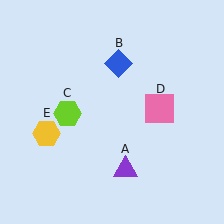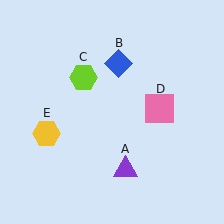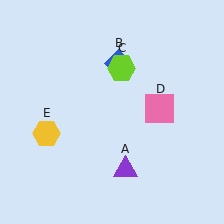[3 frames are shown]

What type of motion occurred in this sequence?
The lime hexagon (object C) rotated clockwise around the center of the scene.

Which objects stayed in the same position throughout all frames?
Purple triangle (object A) and blue diamond (object B) and pink square (object D) and yellow hexagon (object E) remained stationary.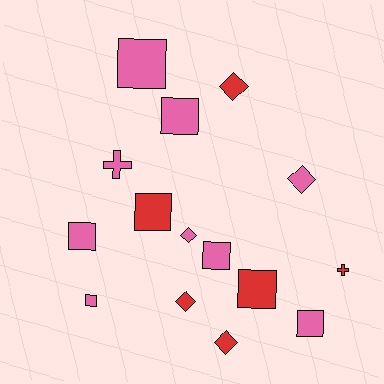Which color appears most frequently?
Pink, with 9 objects.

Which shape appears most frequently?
Square, with 8 objects.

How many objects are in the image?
There are 15 objects.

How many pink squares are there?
There are 6 pink squares.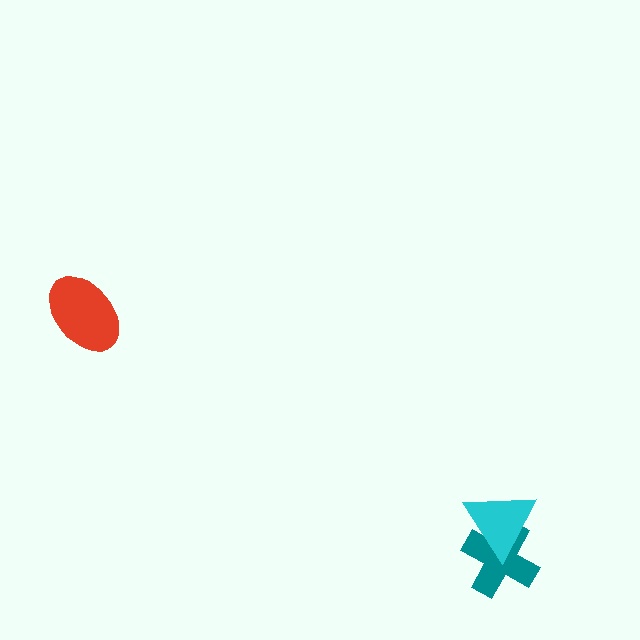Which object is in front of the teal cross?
The cyan triangle is in front of the teal cross.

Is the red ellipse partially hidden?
No, no other shape covers it.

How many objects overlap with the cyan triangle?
1 object overlaps with the cyan triangle.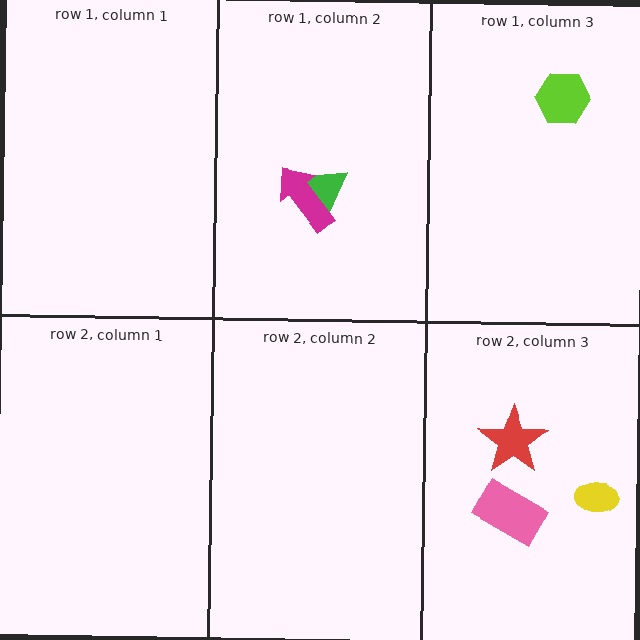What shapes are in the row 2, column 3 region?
The pink rectangle, the red star, the yellow ellipse.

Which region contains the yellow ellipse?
The row 2, column 3 region.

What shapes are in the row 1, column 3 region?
The lime hexagon.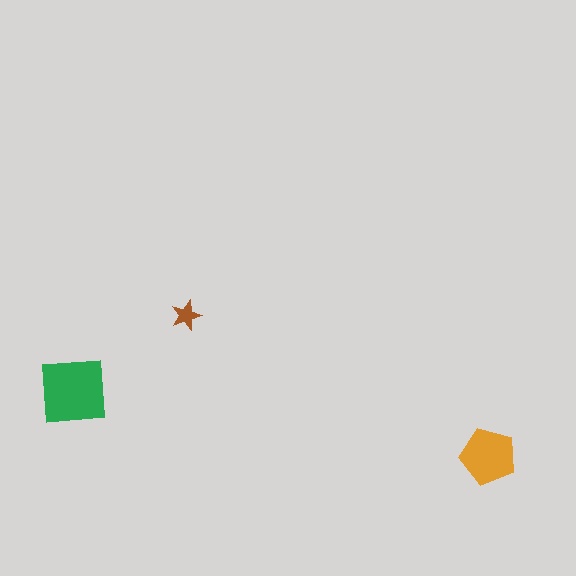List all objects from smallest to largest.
The brown star, the orange pentagon, the green square.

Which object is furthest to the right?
The orange pentagon is rightmost.